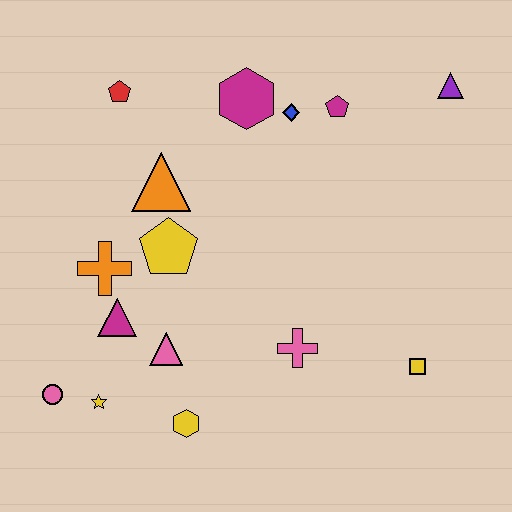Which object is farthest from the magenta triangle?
The purple triangle is farthest from the magenta triangle.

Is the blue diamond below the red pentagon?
Yes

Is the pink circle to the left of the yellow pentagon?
Yes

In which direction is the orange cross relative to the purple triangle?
The orange cross is to the left of the purple triangle.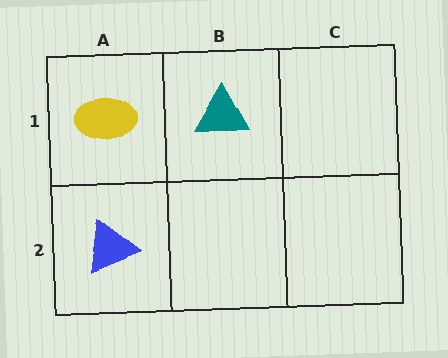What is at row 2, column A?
A blue triangle.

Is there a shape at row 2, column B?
No, that cell is empty.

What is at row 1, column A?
A yellow ellipse.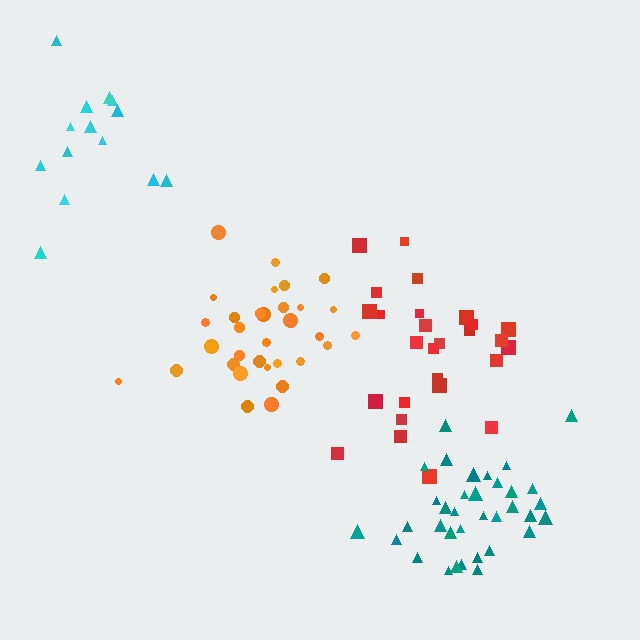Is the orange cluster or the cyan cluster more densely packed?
Orange.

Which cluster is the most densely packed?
Teal.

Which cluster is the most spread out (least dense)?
Cyan.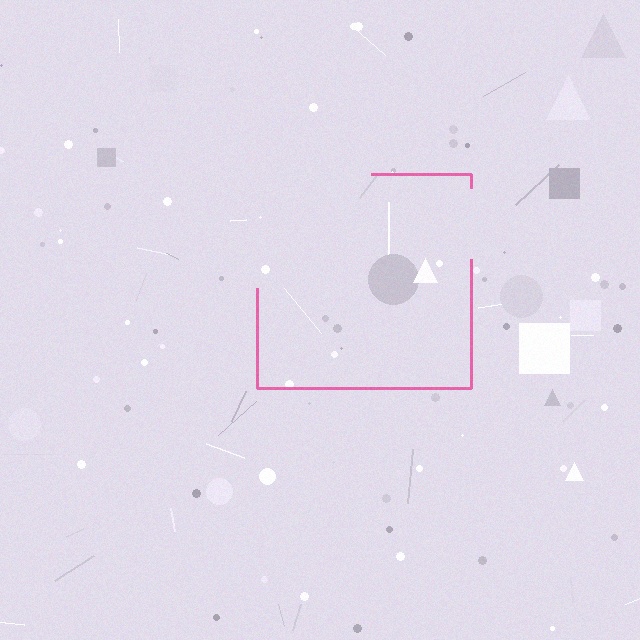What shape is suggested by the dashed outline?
The dashed outline suggests a square.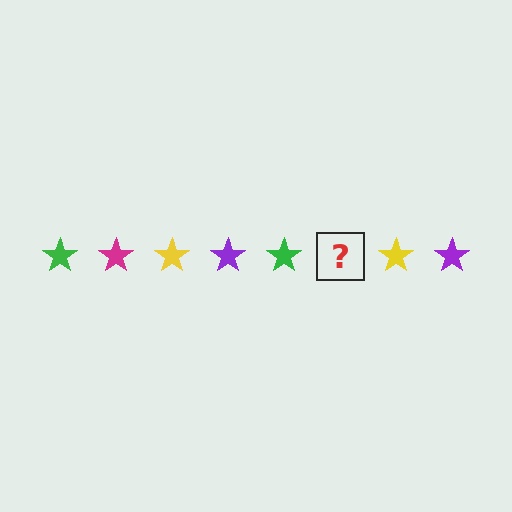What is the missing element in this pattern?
The missing element is a magenta star.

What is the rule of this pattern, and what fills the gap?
The rule is that the pattern cycles through green, magenta, yellow, purple stars. The gap should be filled with a magenta star.